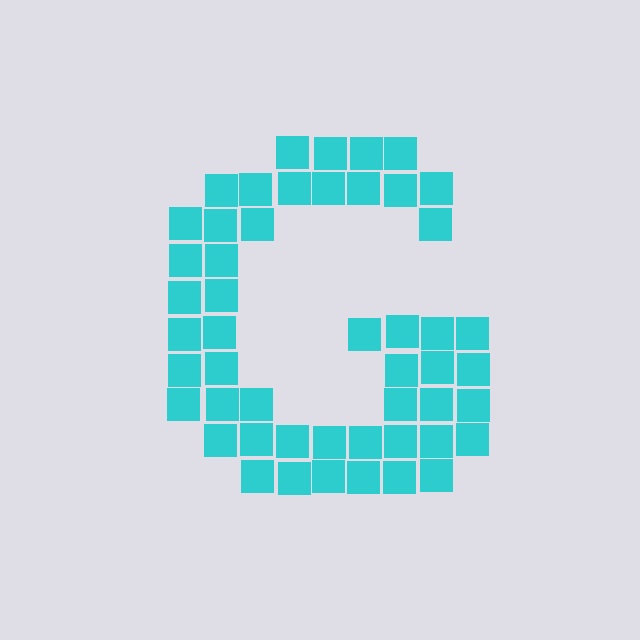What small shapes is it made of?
It is made of small squares.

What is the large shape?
The large shape is the letter G.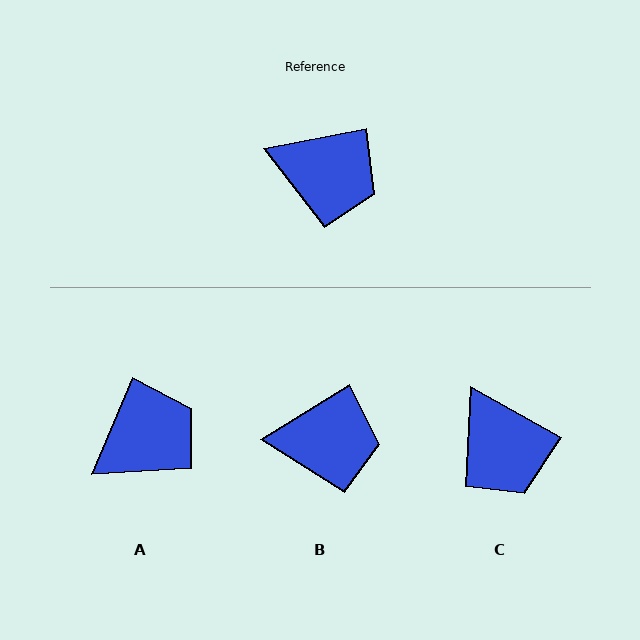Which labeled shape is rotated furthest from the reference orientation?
A, about 56 degrees away.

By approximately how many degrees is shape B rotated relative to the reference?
Approximately 20 degrees counter-clockwise.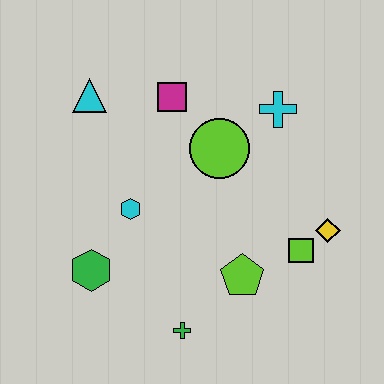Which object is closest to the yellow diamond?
The lime square is closest to the yellow diamond.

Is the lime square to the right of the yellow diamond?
No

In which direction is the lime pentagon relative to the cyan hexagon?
The lime pentagon is to the right of the cyan hexagon.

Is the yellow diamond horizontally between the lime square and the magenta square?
No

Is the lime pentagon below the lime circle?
Yes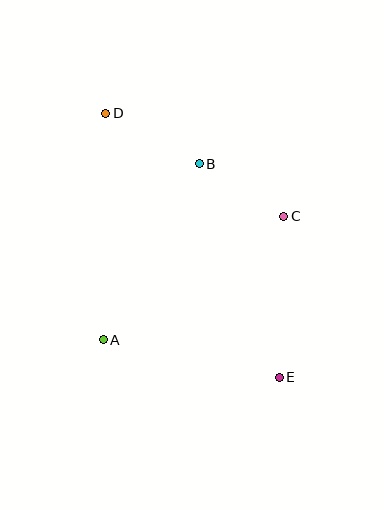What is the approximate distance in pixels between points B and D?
The distance between B and D is approximately 107 pixels.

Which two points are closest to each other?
Points B and C are closest to each other.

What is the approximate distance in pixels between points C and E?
The distance between C and E is approximately 161 pixels.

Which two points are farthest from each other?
Points D and E are farthest from each other.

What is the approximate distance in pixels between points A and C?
The distance between A and C is approximately 219 pixels.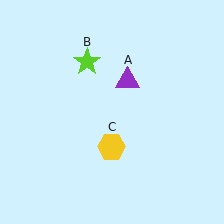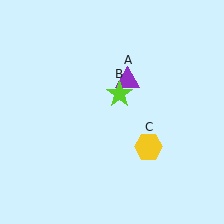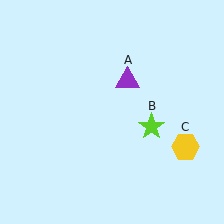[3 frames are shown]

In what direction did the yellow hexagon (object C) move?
The yellow hexagon (object C) moved right.